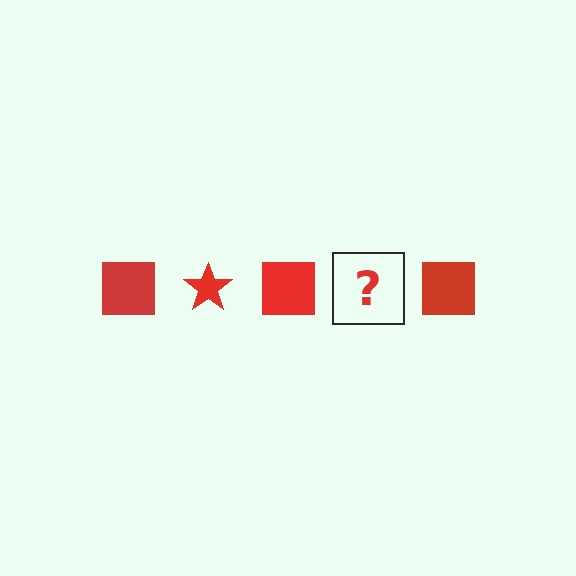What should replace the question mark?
The question mark should be replaced with a red star.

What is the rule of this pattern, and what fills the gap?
The rule is that the pattern cycles through square, star shapes in red. The gap should be filled with a red star.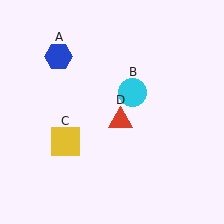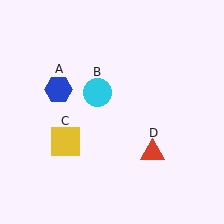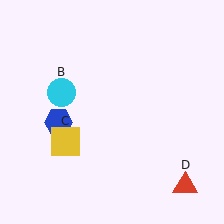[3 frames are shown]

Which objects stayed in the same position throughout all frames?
Yellow square (object C) remained stationary.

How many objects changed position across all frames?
3 objects changed position: blue hexagon (object A), cyan circle (object B), red triangle (object D).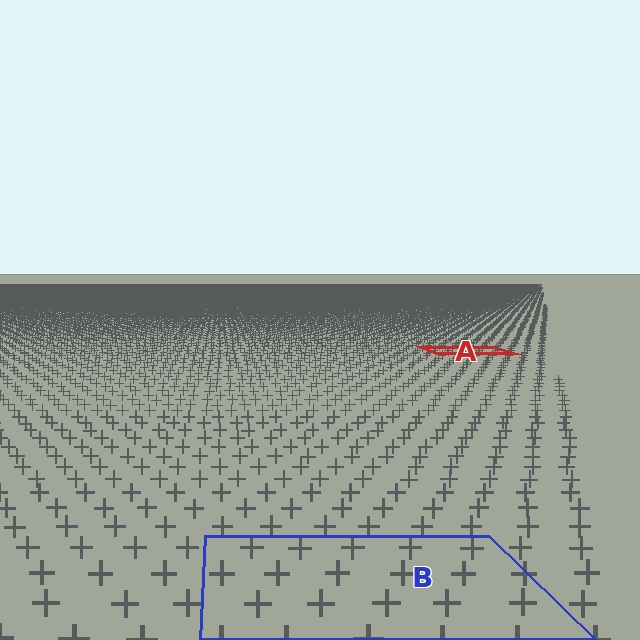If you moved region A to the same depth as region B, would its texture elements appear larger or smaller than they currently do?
They would appear larger. At a closer depth, the same texture elements are projected at a bigger on-screen size.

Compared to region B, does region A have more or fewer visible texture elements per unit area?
Region A has more texture elements per unit area — they are packed more densely because it is farther away.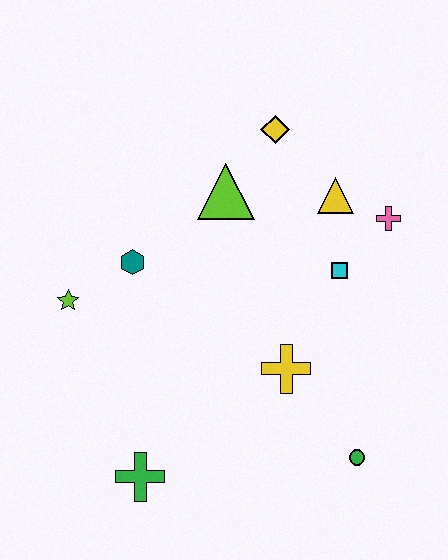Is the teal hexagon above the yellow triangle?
No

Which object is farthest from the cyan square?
The green cross is farthest from the cyan square.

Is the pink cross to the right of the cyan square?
Yes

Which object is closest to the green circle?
The yellow cross is closest to the green circle.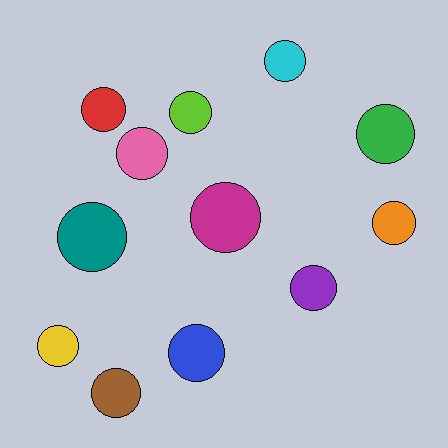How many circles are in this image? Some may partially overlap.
There are 12 circles.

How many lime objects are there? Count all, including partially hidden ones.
There is 1 lime object.